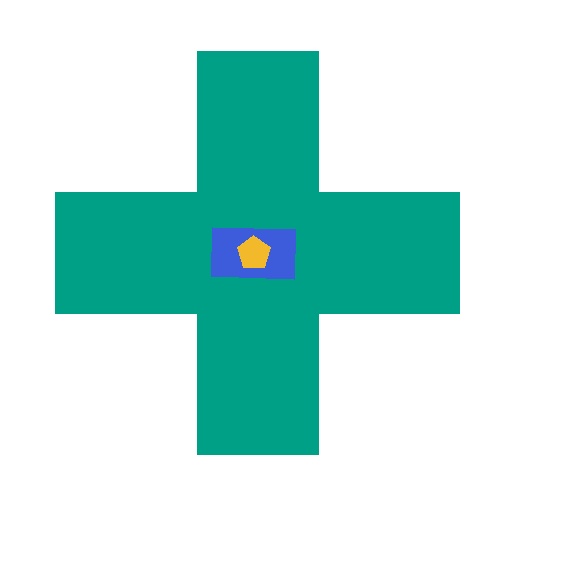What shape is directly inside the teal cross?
The blue rectangle.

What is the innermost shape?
The yellow pentagon.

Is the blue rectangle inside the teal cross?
Yes.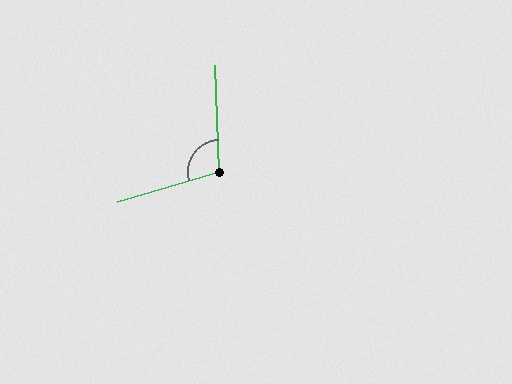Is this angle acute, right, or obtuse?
It is obtuse.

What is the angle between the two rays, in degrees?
Approximately 104 degrees.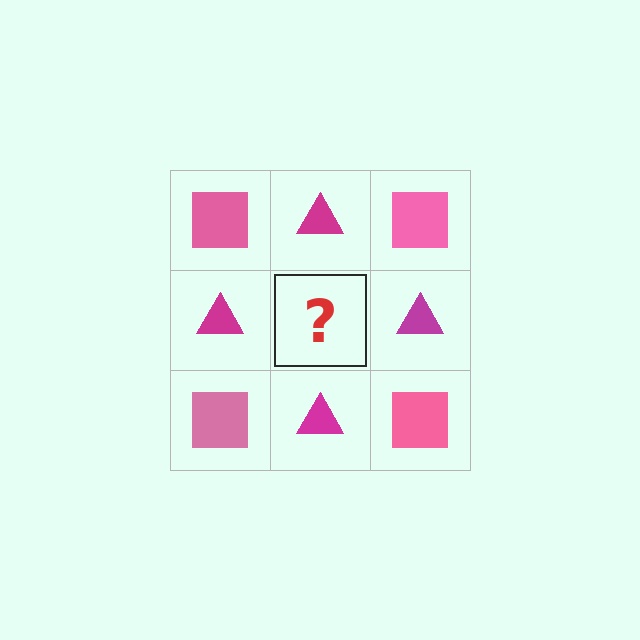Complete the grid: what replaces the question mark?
The question mark should be replaced with a pink square.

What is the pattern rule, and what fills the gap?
The rule is that it alternates pink square and magenta triangle in a checkerboard pattern. The gap should be filled with a pink square.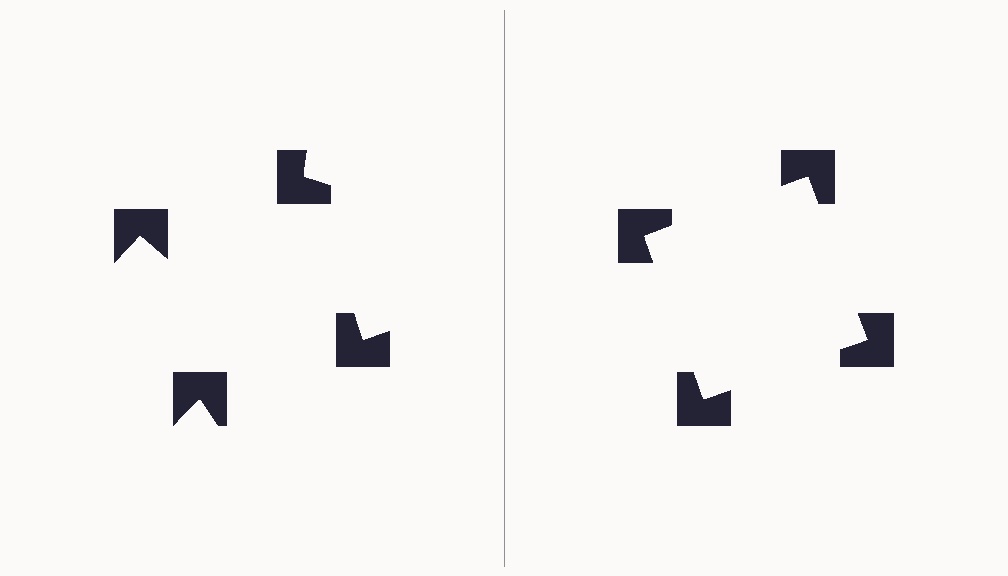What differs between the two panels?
The notched squares are positioned identically on both sides; only the wedge orientations differ. On the right they align to a square; on the left they are misaligned.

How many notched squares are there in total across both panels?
8 — 4 on each side.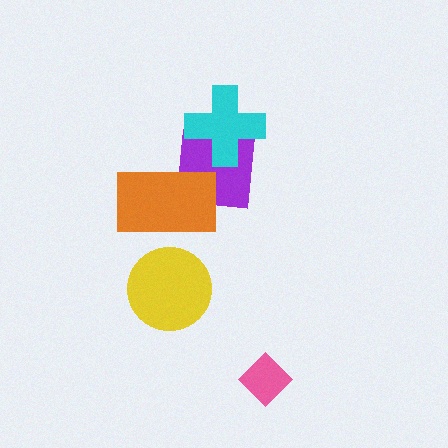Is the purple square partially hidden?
Yes, it is partially covered by another shape.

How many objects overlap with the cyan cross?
1 object overlaps with the cyan cross.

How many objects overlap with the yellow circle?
0 objects overlap with the yellow circle.